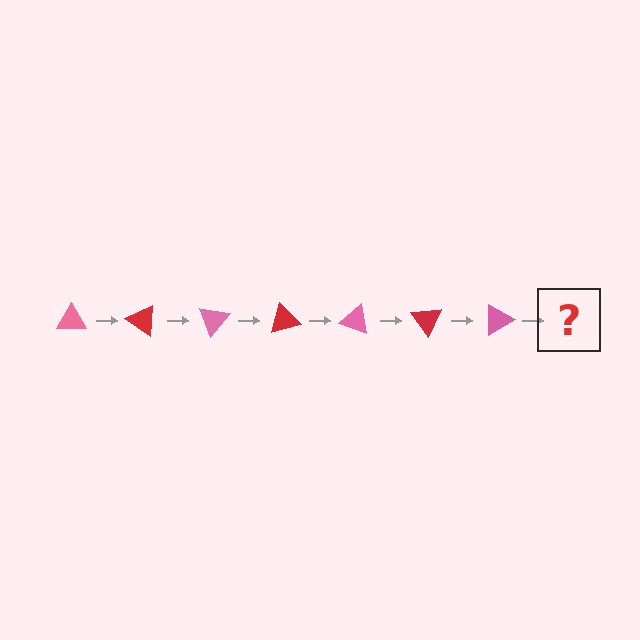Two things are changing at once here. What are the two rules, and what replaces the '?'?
The two rules are that it rotates 35 degrees each step and the color cycles through pink and red. The '?' should be a red triangle, rotated 245 degrees from the start.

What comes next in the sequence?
The next element should be a red triangle, rotated 245 degrees from the start.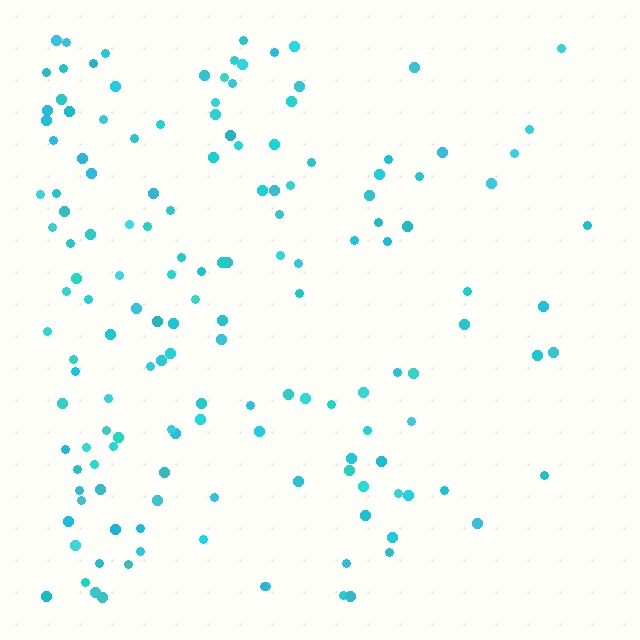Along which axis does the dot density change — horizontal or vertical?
Horizontal.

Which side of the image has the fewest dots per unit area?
The right.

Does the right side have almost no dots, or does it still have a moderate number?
Still a moderate number, just noticeably fewer than the left.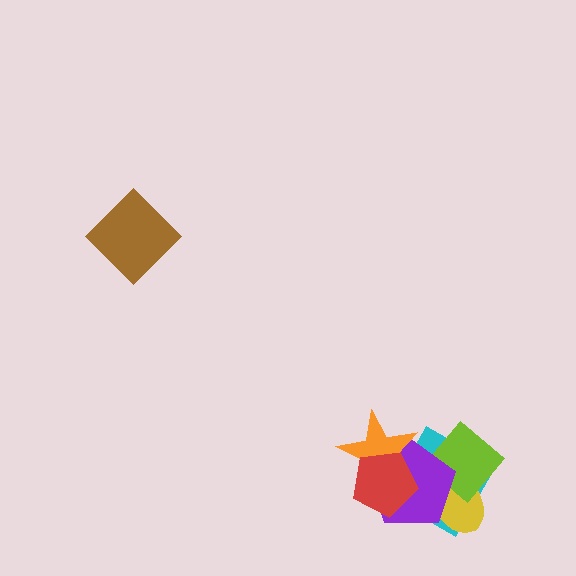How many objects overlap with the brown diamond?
0 objects overlap with the brown diamond.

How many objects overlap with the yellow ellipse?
3 objects overlap with the yellow ellipse.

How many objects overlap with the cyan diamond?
5 objects overlap with the cyan diamond.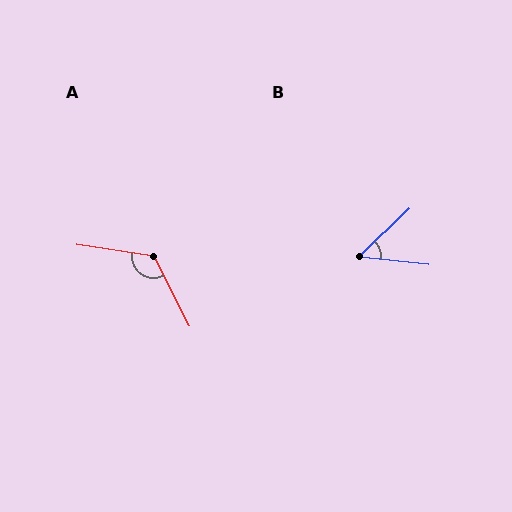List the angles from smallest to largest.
B (50°), A (126°).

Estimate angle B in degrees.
Approximately 50 degrees.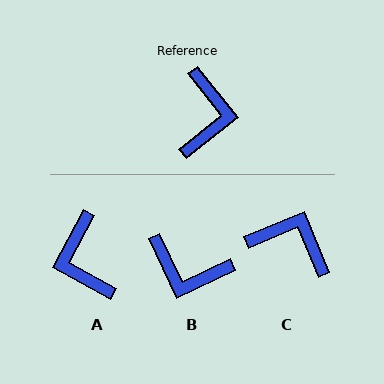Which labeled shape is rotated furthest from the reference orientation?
A, about 157 degrees away.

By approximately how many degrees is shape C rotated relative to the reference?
Approximately 74 degrees counter-clockwise.